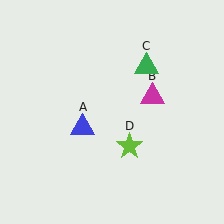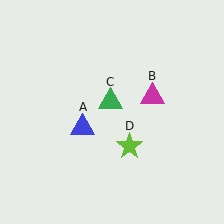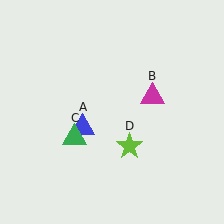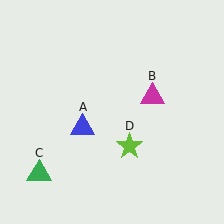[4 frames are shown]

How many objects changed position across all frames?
1 object changed position: green triangle (object C).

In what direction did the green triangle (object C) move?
The green triangle (object C) moved down and to the left.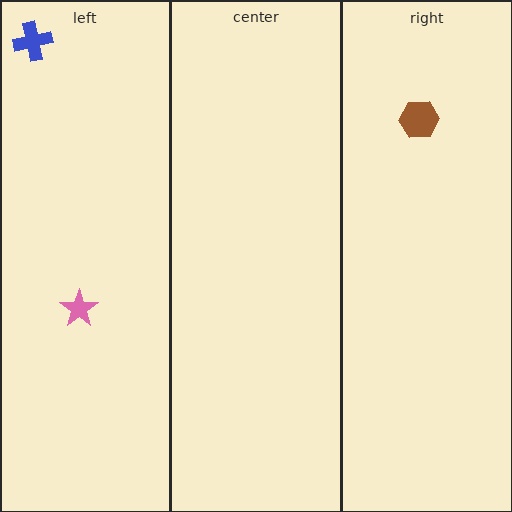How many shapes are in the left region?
2.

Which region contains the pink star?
The left region.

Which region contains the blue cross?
The left region.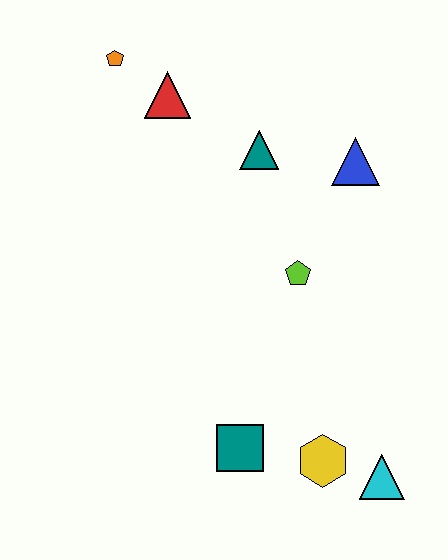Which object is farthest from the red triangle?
The cyan triangle is farthest from the red triangle.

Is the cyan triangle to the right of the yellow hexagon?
Yes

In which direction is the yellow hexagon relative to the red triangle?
The yellow hexagon is below the red triangle.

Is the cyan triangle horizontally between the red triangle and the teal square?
No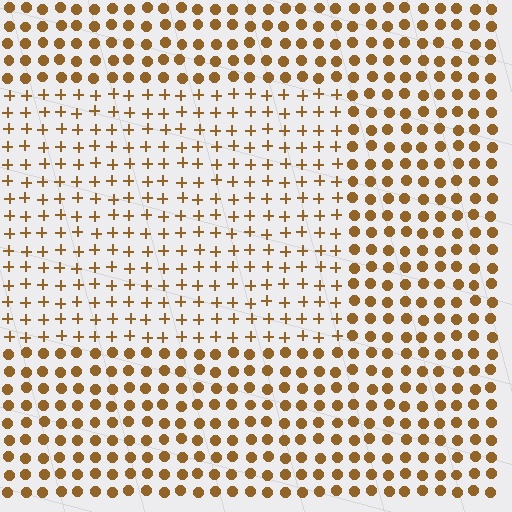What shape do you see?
I see a rectangle.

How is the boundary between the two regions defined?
The boundary is defined by a change in element shape: plus signs inside vs. circles outside. All elements share the same color and spacing.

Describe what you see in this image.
The image is filled with small brown elements arranged in a uniform grid. A rectangle-shaped region contains plus signs, while the surrounding area contains circles. The boundary is defined purely by the change in element shape.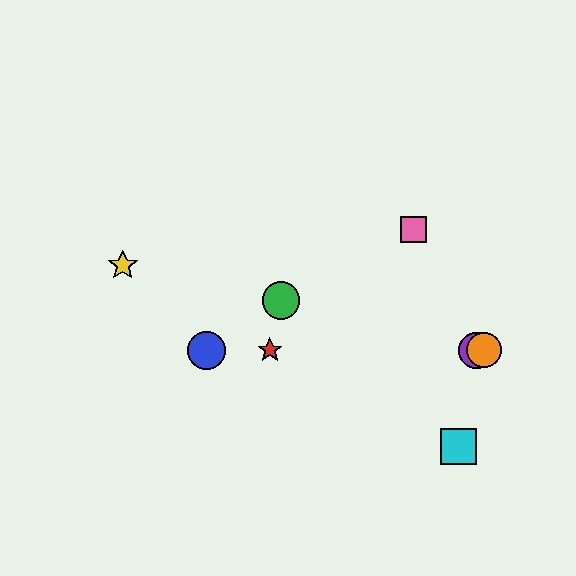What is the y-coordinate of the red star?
The red star is at y≈350.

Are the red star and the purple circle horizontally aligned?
Yes, both are at y≈350.